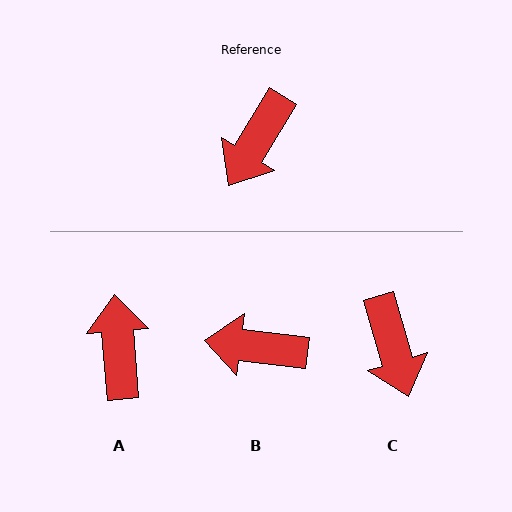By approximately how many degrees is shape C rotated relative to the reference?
Approximately 48 degrees counter-clockwise.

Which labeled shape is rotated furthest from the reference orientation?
A, about 144 degrees away.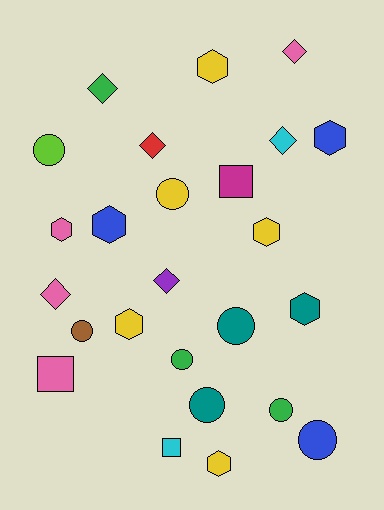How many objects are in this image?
There are 25 objects.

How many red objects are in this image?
There is 1 red object.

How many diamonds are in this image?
There are 6 diamonds.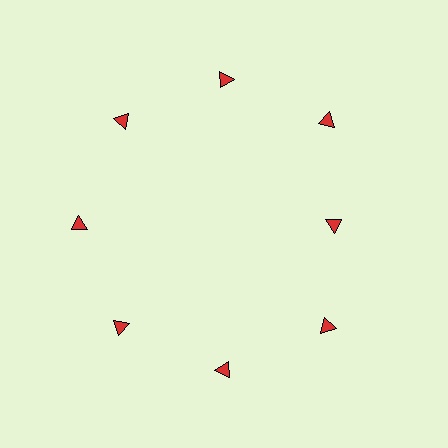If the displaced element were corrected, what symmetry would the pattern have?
It would have 8-fold rotational symmetry — the pattern would map onto itself every 45 degrees.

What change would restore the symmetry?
The symmetry would be restored by moving it outward, back onto the ring so that all 8 triangles sit at equal angles and equal distance from the center.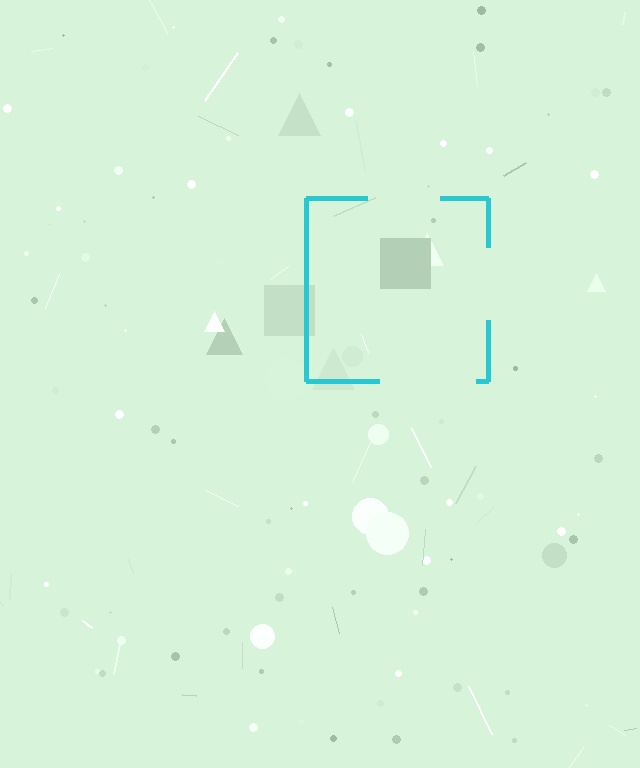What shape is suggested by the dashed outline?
The dashed outline suggests a square.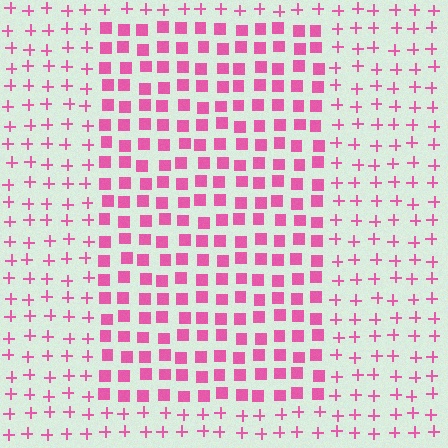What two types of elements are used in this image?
The image uses squares inside the rectangle region and plus signs outside it.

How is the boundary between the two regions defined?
The boundary is defined by a change in element shape: squares inside vs. plus signs outside. All elements share the same color and spacing.